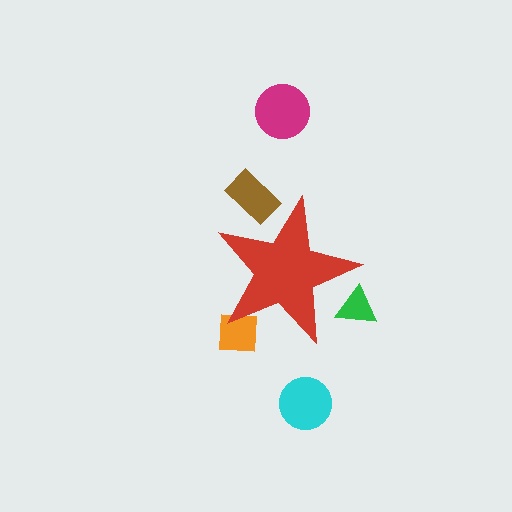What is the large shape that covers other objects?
A red star.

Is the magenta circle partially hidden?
No, the magenta circle is fully visible.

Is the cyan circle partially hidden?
No, the cyan circle is fully visible.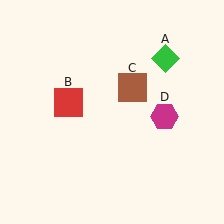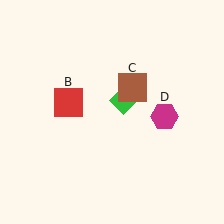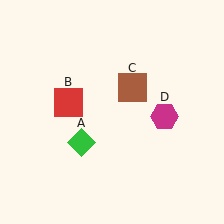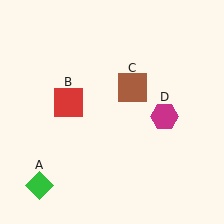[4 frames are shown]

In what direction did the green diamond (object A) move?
The green diamond (object A) moved down and to the left.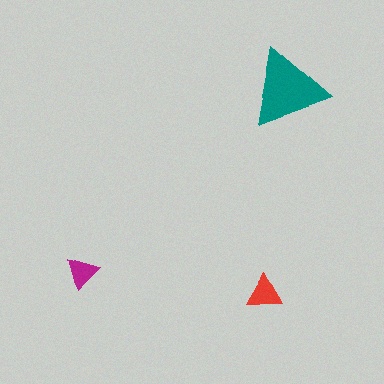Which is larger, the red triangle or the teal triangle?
The teal one.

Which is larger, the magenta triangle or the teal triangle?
The teal one.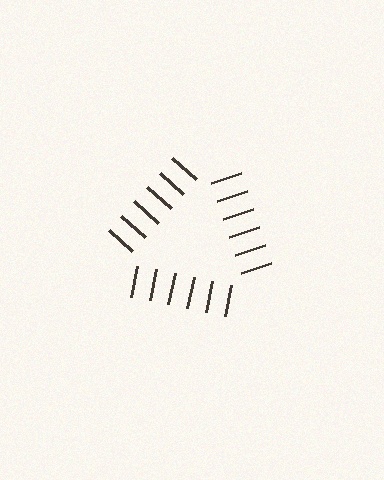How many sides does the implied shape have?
3 sides — the line-ends trace a triangle.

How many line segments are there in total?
18 — 6 along each of the 3 edges.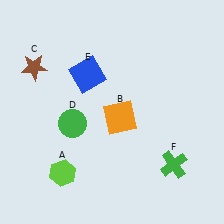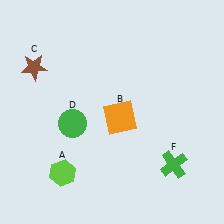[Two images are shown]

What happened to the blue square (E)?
The blue square (E) was removed in Image 2. It was in the top-left area of Image 1.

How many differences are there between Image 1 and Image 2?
There is 1 difference between the two images.